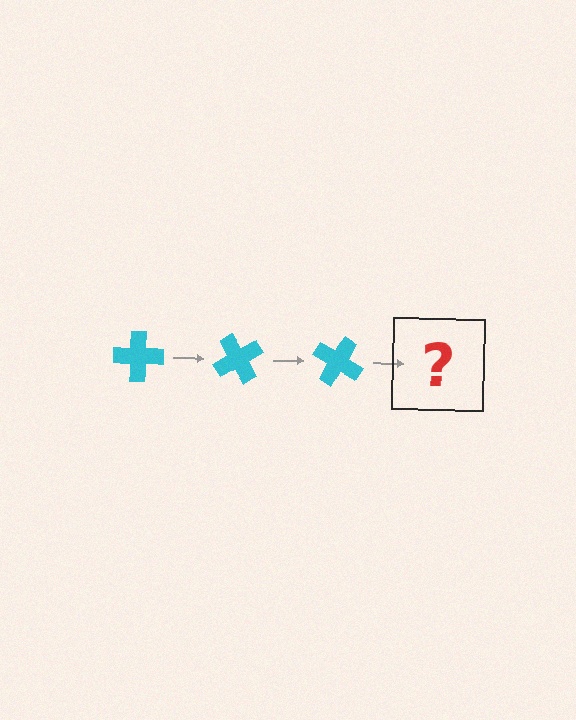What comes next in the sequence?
The next element should be a cyan cross rotated 180 degrees.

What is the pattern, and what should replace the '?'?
The pattern is that the cross rotates 60 degrees each step. The '?' should be a cyan cross rotated 180 degrees.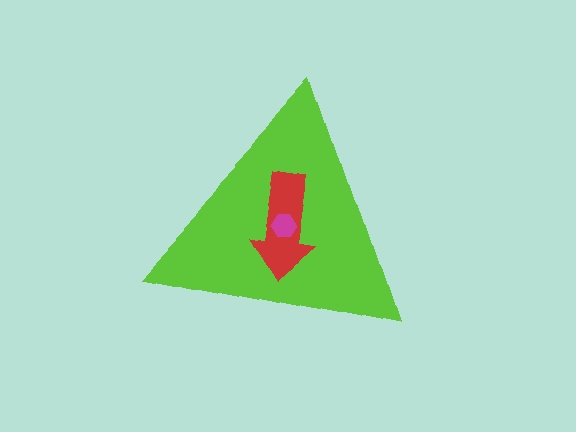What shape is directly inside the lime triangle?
The red arrow.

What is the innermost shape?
The magenta hexagon.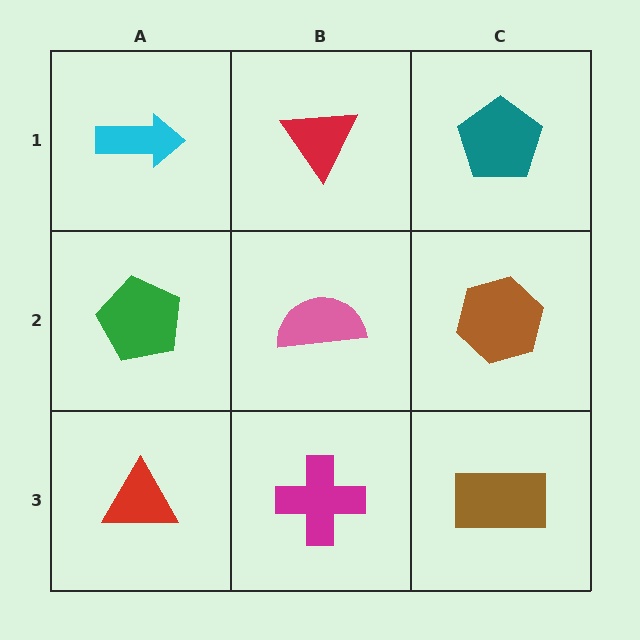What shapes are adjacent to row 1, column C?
A brown hexagon (row 2, column C), a red triangle (row 1, column B).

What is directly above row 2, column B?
A red triangle.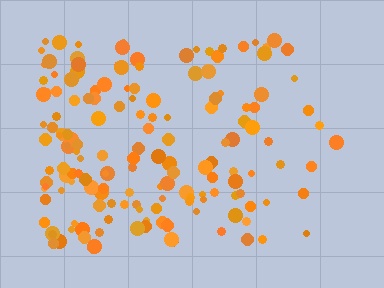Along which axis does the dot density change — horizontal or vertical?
Horizontal.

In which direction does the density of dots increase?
From right to left, with the left side densest.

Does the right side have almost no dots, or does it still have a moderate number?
Still a moderate number, just noticeably fewer than the left.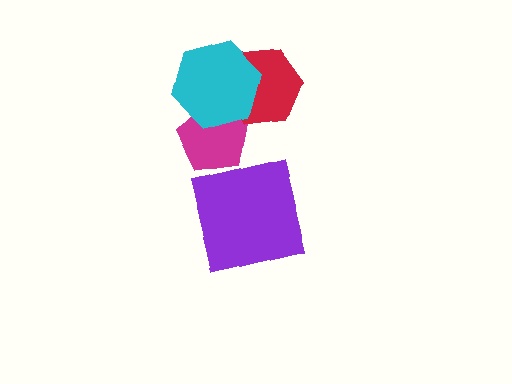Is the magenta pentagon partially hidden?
Yes, it is partially covered by another shape.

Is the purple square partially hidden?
No, no other shape covers it.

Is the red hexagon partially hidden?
Yes, it is partially covered by another shape.